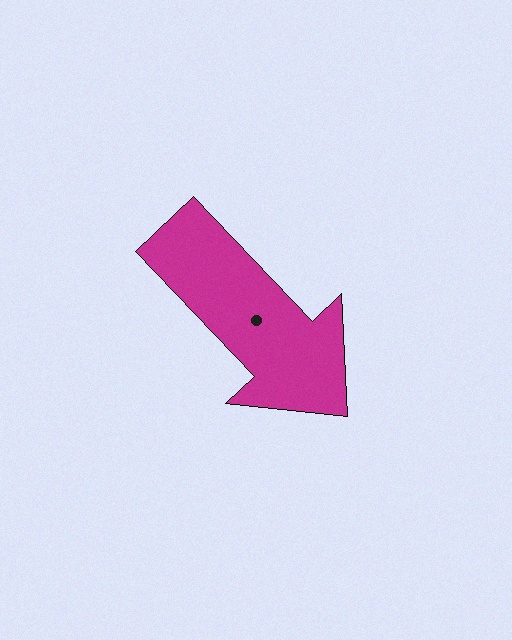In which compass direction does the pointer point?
Southeast.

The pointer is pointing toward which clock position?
Roughly 5 o'clock.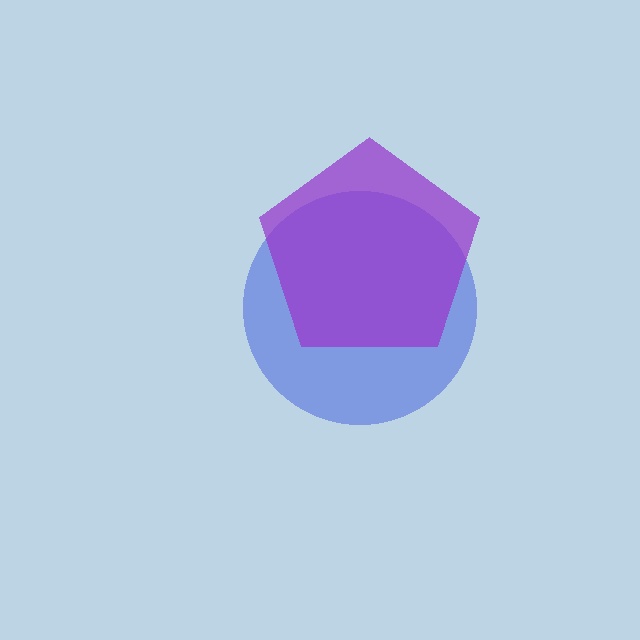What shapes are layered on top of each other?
The layered shapes are: a blue circle, a purple pentagon.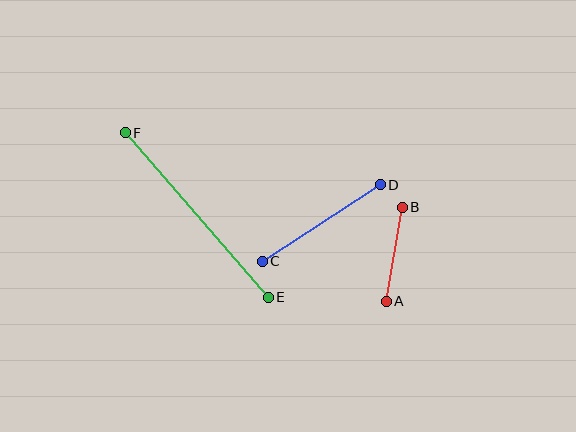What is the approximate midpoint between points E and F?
The midpoint is at approximately (197, 215) pixels.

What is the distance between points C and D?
The distance is approximately 141 pixels.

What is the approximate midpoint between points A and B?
The midpoint is at approximately (394, 254) pixels.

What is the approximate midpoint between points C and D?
The midpoint is at approximately (321, 223) pixels.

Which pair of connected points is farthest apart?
Points E and F are farthest apart.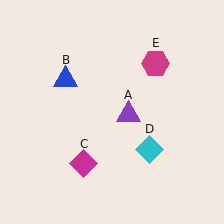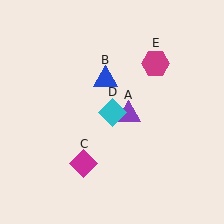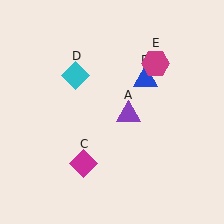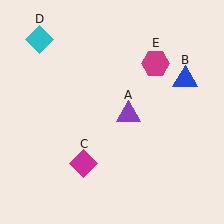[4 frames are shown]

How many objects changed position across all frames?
2 objects changed position: blue triangle (object B), cyan diamond (object D).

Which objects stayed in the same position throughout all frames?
Purple triangle (object A) and magenta diamond (object C) and magenta hexagon (object E) remained stationary.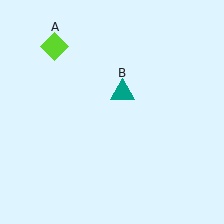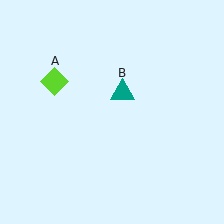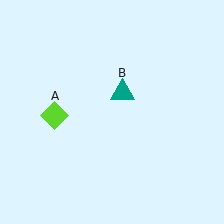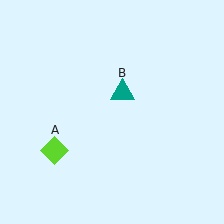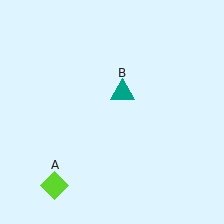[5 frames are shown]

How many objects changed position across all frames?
1 object changed position: lime diamond (object A).